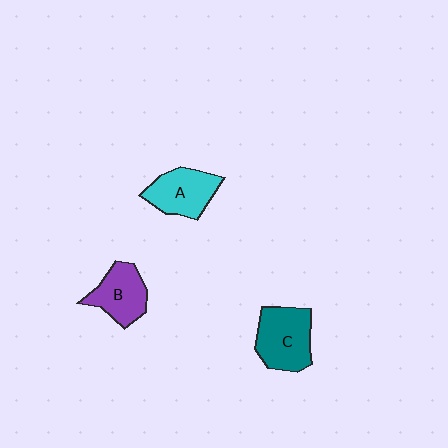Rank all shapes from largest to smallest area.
From largest to smallest: C (teal), A (cyan), B (purple).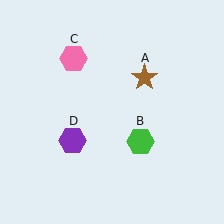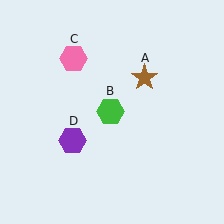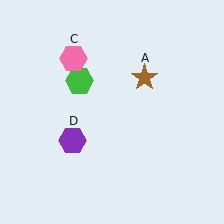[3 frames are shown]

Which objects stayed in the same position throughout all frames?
Brown star (object A) and pink hexagon (object C) and purple hexagon (object D) remained stationary.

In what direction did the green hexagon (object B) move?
The green hexagon (object B) moved up and to the left.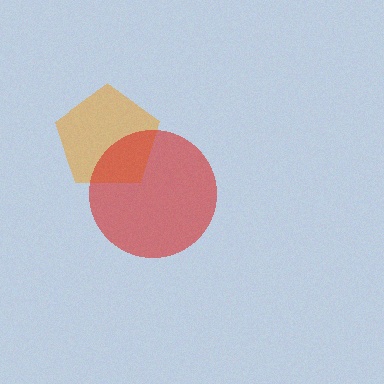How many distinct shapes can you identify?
There are 2 distinct shapes: an orange pentagon, a red circle.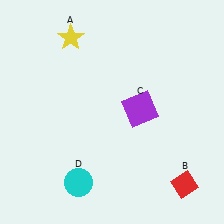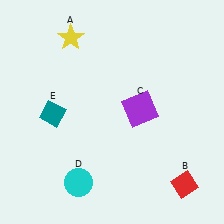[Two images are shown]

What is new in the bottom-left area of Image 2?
A teal diamond (E) was added in the bottom-left area of Image 2.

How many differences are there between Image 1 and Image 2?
There is 1 difference between the two images.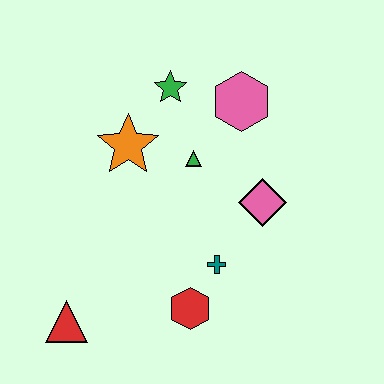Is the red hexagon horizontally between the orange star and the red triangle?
No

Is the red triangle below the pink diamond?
Yes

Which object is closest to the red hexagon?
The teal cross is closest to the red hexagon.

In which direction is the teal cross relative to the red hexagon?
The teal cross is above the red hexagon.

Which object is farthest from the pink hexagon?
The red triangle is farthest from the pink hexagon.